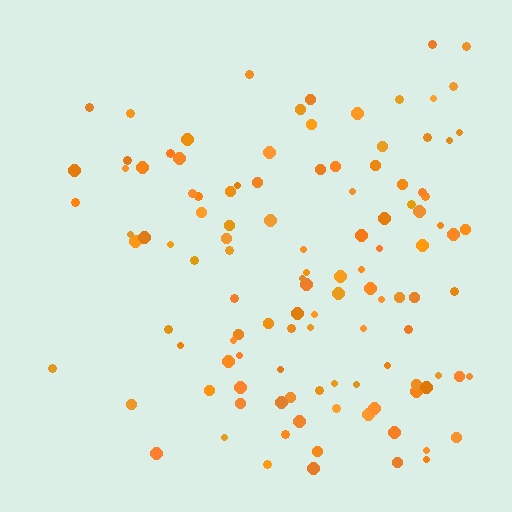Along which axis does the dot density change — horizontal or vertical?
Horizontal.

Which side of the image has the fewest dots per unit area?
The left.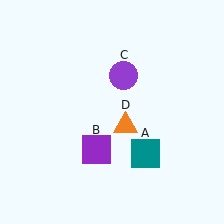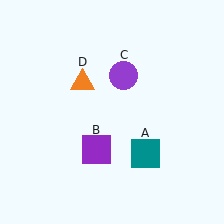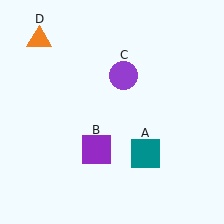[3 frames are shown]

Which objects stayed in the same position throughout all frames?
Teal square (object A) and purple square (object B) and purple circle (object C) remained stationary.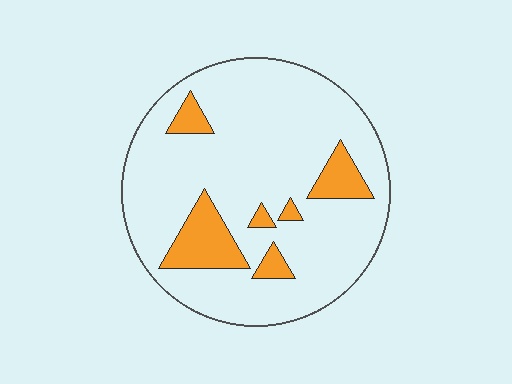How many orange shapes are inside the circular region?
6.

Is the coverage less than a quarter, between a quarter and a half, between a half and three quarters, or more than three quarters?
Less than a quarter.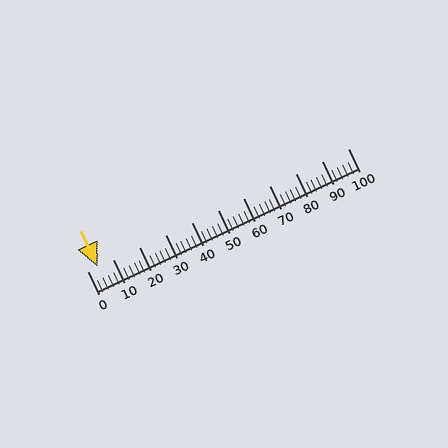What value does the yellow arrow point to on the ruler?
The yellow arrow points to approximately 4.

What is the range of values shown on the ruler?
The ruler shows values from 0 to 100.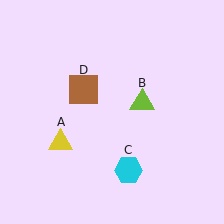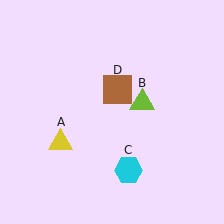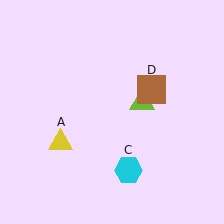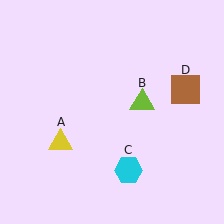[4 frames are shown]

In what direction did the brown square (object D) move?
The brown square (object D) moved right.